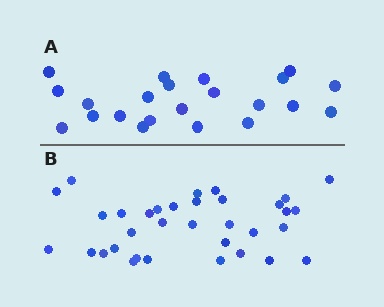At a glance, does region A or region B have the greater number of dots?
Region B (the bottom region) has more dots.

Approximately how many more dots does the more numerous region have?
Region B has roughly 12 or so more dots than region A.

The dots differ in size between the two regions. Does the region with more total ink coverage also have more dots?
No. Region A has more total ink coverage because its dots are larger, but region B actually contains more individual dots. Total area can be misleading — the number of items is what matters here.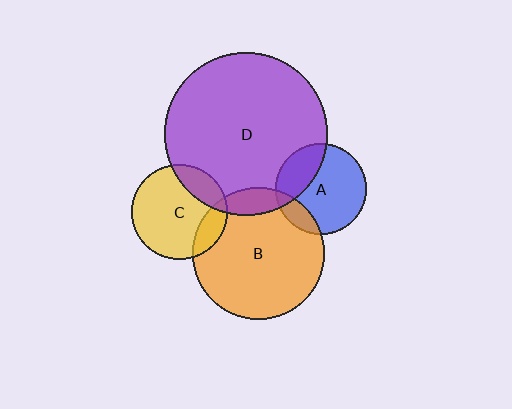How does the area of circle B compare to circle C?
Approximately 1.9 times.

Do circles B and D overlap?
Yes.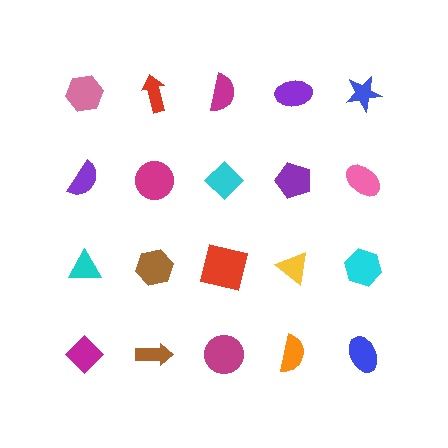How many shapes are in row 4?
5 shapes.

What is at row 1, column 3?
A magenta semicircle.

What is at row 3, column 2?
A brown hexagon.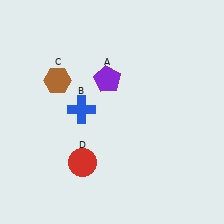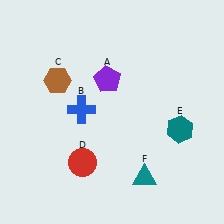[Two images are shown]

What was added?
A teal hexagon (E), a teal triangle (F) were added in Image 2.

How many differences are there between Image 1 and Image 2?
There are 2 differences between the two images.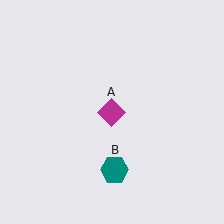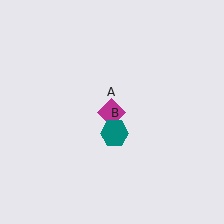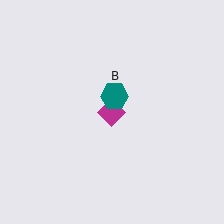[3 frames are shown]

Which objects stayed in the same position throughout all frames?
Magenta diamond (object A) remained stationary.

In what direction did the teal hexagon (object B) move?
The teal hexagon (object B) moved up.